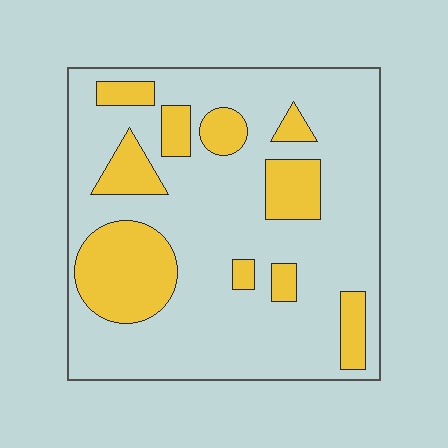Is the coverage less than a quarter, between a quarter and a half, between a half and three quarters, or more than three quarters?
Less than a quarter.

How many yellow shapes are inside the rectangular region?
10.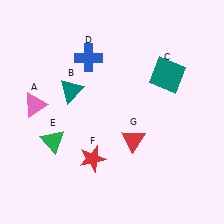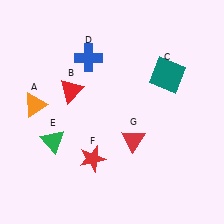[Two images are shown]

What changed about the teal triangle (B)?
In Image 1, B is teal. In Image 2, it changed to red.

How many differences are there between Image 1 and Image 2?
There are 2 differences between the two images.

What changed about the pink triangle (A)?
In Image 1, A is pink. In Image 2, it changed to orange.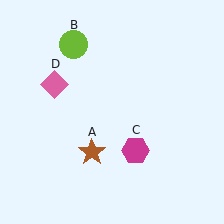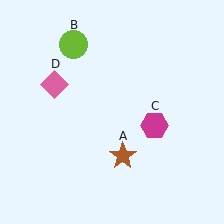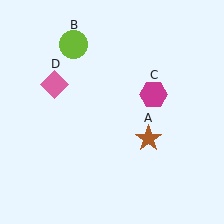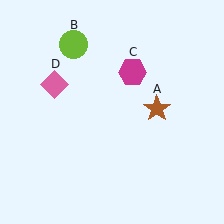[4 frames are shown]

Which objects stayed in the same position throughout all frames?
Lime circle (object B) and pink diamond (object D) remained stationary.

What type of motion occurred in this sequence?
The brown star (object A), magenta hexagon (object C) rotated counterclockwise around the center of the scene.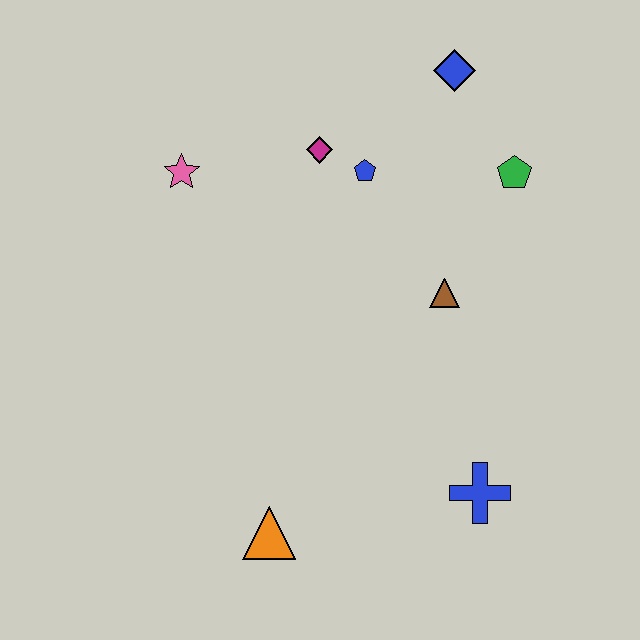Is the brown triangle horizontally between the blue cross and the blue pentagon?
Yes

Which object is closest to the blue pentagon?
The magenta diamond is closest to the blue pentagon.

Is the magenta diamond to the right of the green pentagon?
No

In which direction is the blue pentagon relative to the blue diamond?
The blue pentagon is below the blue diamond.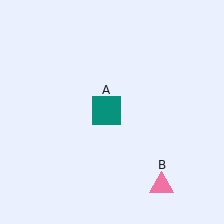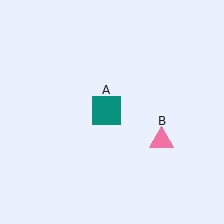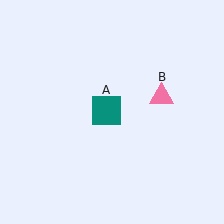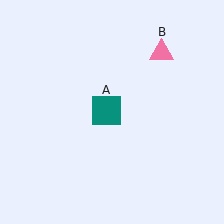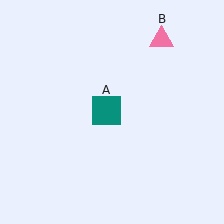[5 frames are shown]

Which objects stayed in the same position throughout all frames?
Teal square (object A) remained stationary.